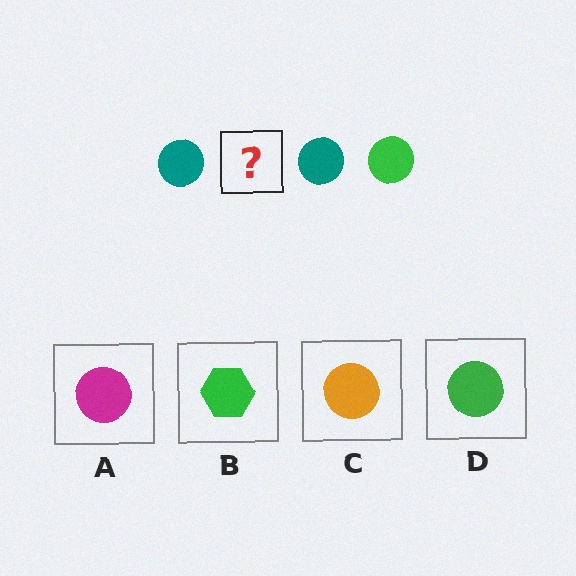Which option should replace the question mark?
Option D.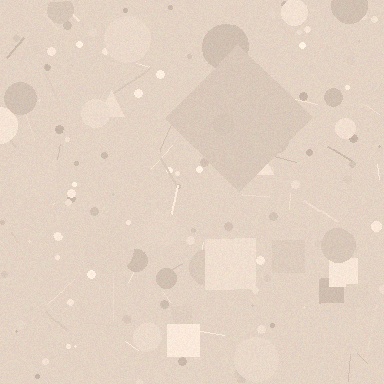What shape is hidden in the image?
A diamond is hidden in the image.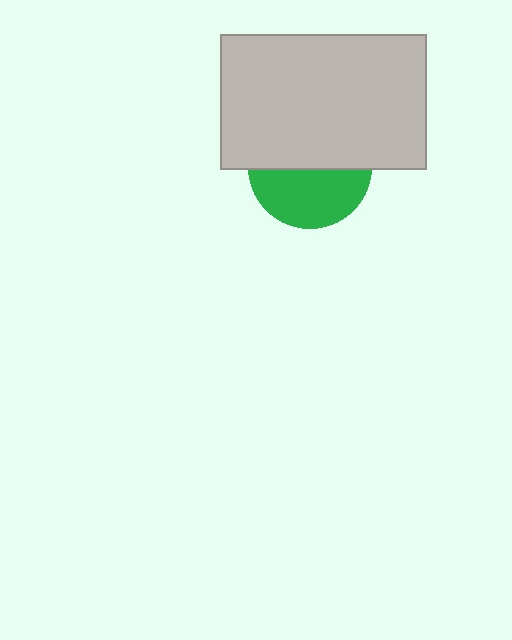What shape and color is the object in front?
The object in front is a light gray rectangle.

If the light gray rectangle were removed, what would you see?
You would see the complete green circle.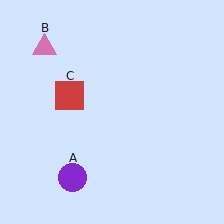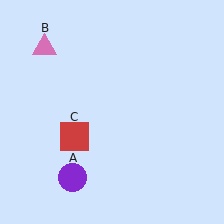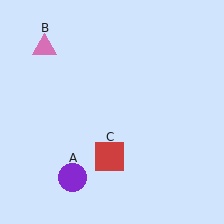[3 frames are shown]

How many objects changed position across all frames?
1 object changed position: red square (object C).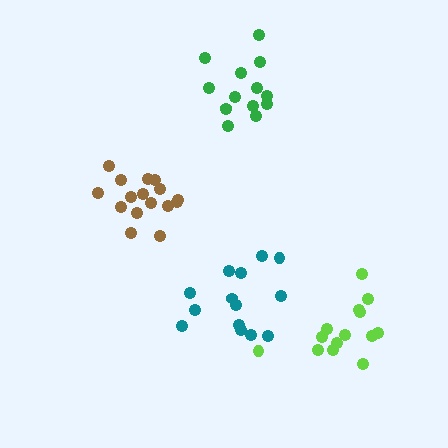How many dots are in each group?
Group 1: 14 dots, Group 2: 14 dots, Group 3: 16 dots, Group 4: 14 dots (58 total).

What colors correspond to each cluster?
The clusters are colored: green, teal, brown, lime.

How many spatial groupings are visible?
There are 4 spatial groupings.